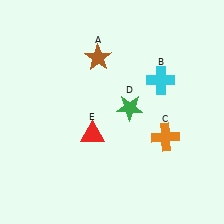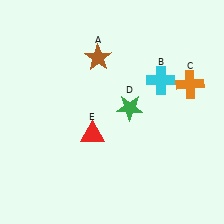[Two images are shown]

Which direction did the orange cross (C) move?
The orange cross (C) moved up.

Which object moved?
The orange cross (C) moved up.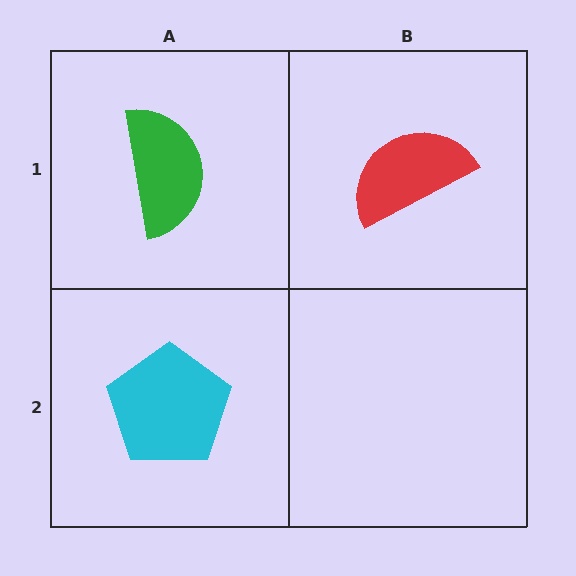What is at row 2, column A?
A cyan pentagon.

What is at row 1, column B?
A red semicircle.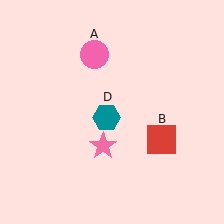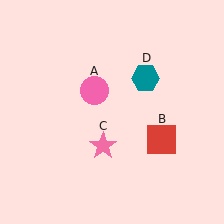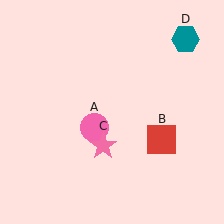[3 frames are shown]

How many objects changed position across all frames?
2 objects changed position: pink circle (object A), teal hexagon (object D).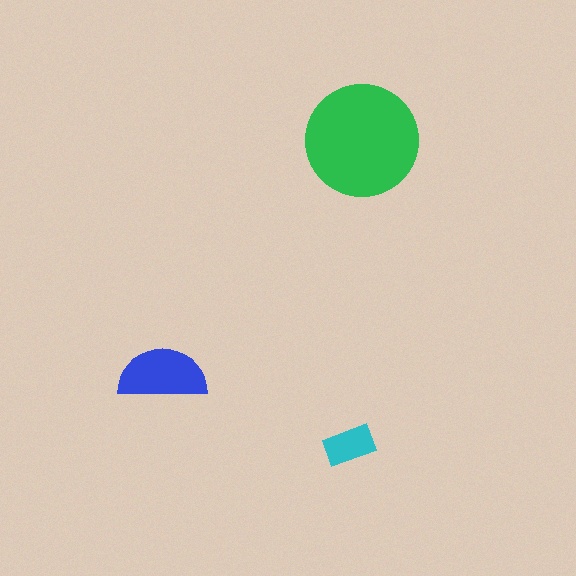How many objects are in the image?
There are 3 objects in the image.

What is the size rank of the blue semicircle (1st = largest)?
2nd.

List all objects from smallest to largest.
The cyan rectangle, the blue semicircle, the green circle.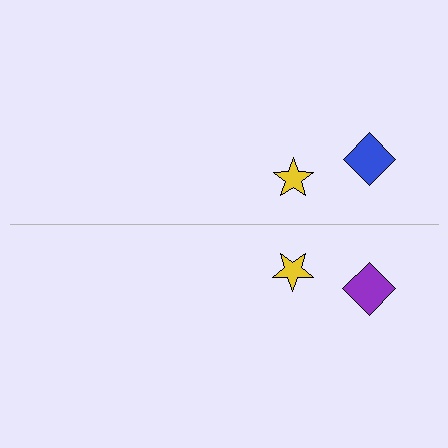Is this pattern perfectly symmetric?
No, the pattern is not perfectly symmetric. The purple diamond on the bottom side breaks the symmetry — its mirror counterpart is blue.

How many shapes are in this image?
There are 4 shapes in this image.